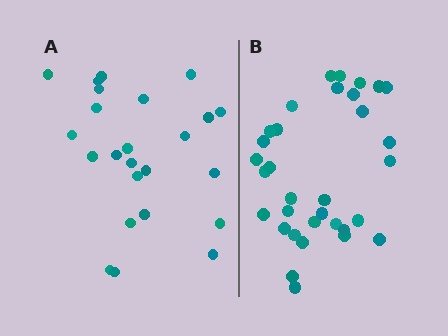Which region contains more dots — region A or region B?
Region B (the right region) has more dots.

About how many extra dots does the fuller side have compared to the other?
Region B has roughly 8 or so more dots than region A.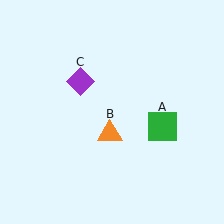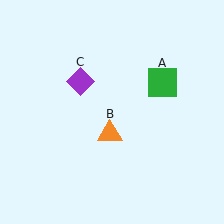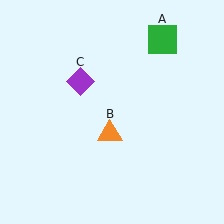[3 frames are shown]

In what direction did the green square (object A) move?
The green square (object A) moved up.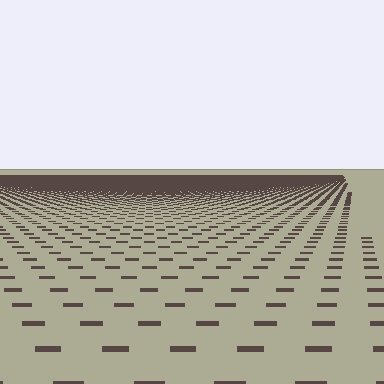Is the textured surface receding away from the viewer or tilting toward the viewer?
The surface is receding away from the viewer. Texture elements get smaller and denser toward the top.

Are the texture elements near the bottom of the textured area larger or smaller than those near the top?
Larger. Near the bottom, elements are closer to the viewer and appear at a bigger on-screen size.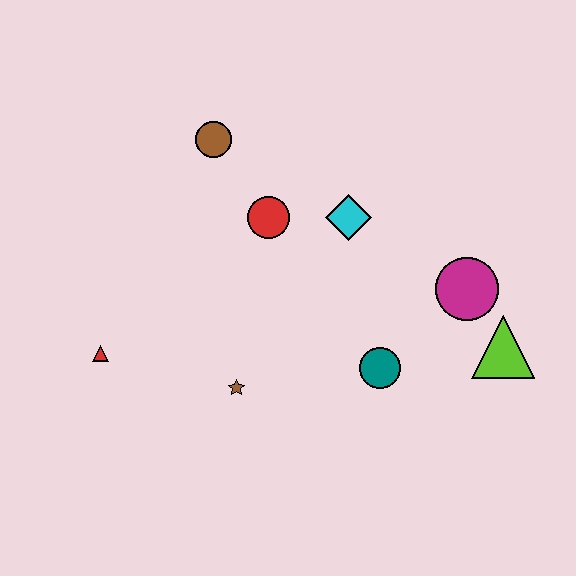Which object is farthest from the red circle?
The lime triangle is farthest from the red circle.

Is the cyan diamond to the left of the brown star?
No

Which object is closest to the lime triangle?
The magenta circle is closest to the lime triangle.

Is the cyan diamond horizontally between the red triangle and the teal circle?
Yes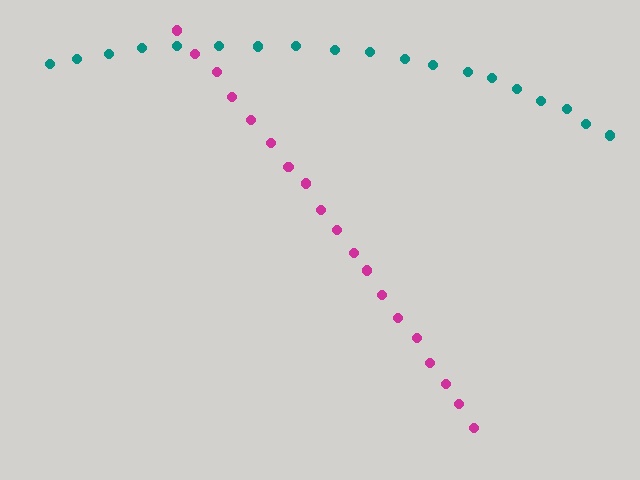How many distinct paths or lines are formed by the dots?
There are 2 distinct paths.